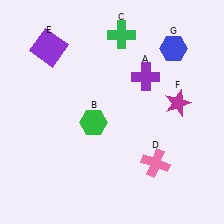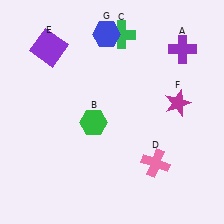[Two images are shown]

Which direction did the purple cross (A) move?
The purple cross (A) moved right.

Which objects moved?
The objects that moved are: the purple cross (A), the blue hexagon (G).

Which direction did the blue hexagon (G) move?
The blue hexagon (G) moved left.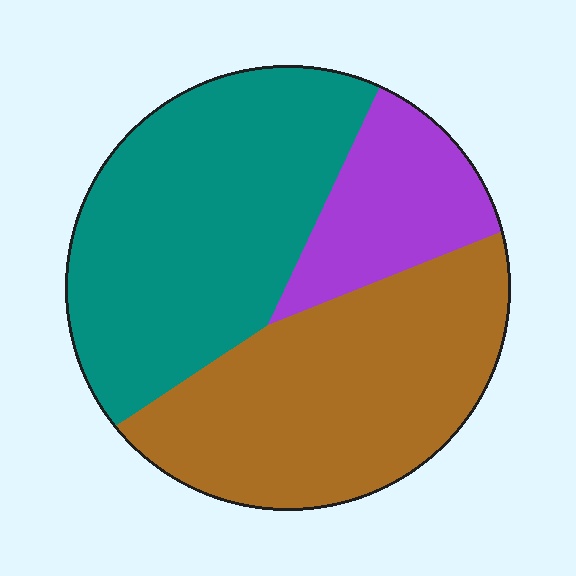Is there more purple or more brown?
Brown.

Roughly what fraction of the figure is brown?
Brown takes up about two fifths (2/5) of the figure.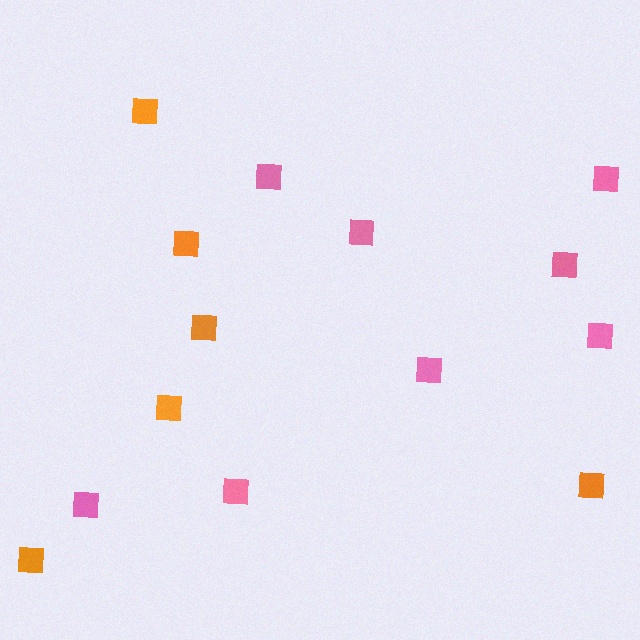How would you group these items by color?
There are 2 groups: one group of pink squares (8) and one group of orange squares (6).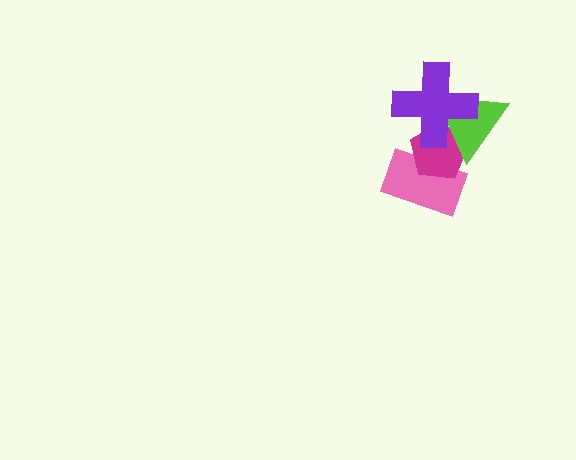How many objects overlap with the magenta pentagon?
3 objects overlap with the magenta pentagon.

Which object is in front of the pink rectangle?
The magenta pentagon is in front of the pink rectangle.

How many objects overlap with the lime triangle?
2 objects overlap with the lime triangle.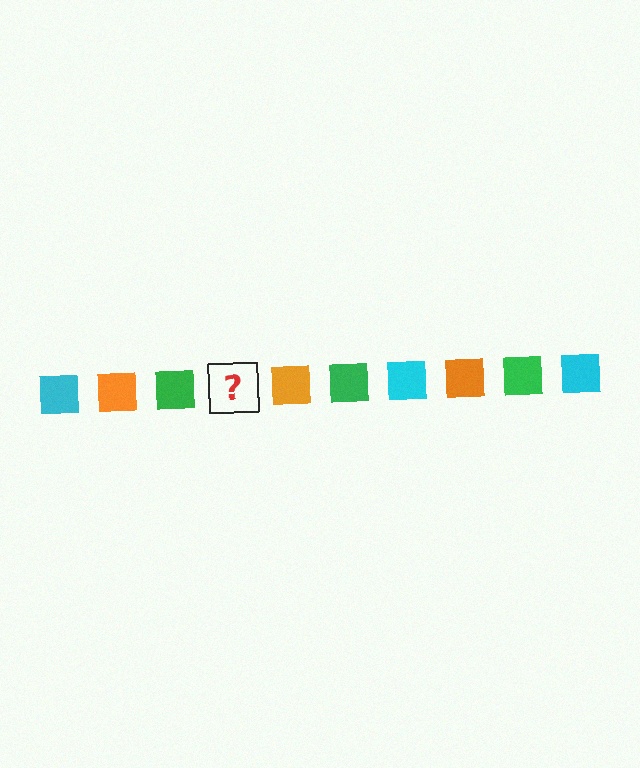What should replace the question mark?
The question mark should be replaced with a cyan square.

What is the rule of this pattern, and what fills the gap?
The rule is that the pattern cycles through cyan, orange, green squares. The gap should be filled with a cyan square.